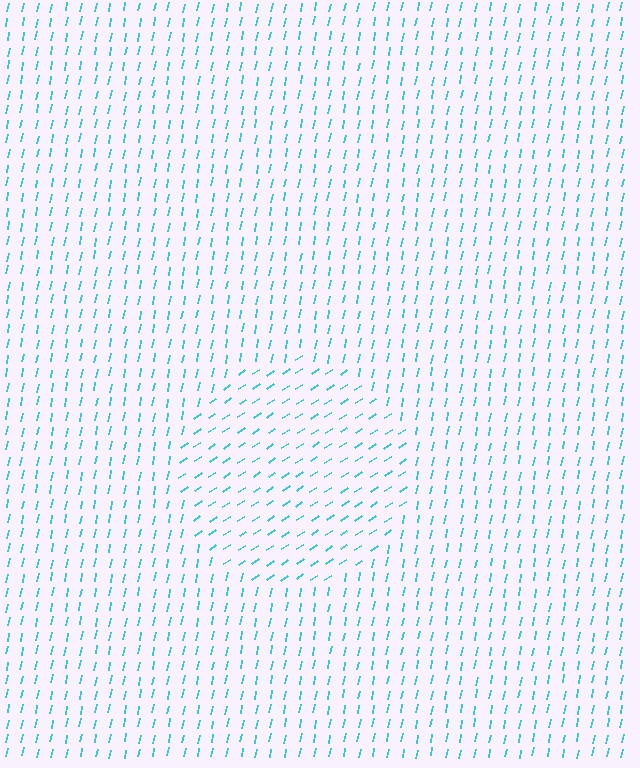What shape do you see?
I see a circle.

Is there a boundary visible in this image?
Yes, there is a texture boundary formed by a change in line orientation.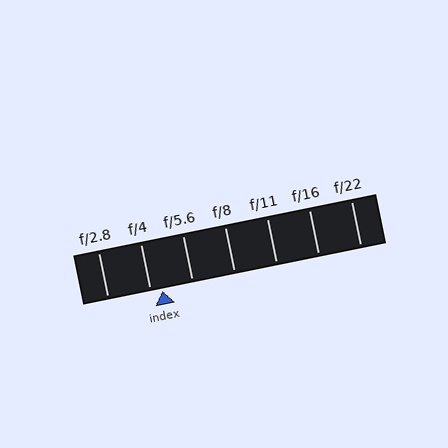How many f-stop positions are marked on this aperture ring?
There are 7 f-stop positions marked.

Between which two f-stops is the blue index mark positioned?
The index mark is between f/4 and f/5.6.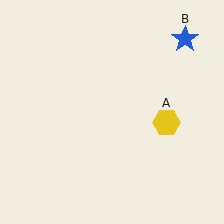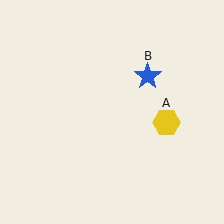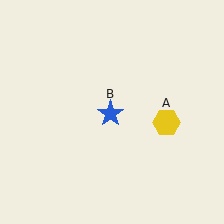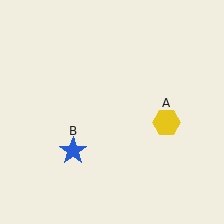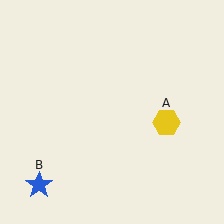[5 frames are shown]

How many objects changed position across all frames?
1 object changed position: blue star (object B).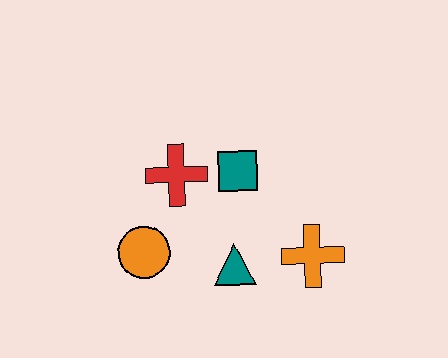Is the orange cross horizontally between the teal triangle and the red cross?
No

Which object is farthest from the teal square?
The orange circle is farthest from the teal square.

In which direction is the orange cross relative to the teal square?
The orange cross is below the teal square.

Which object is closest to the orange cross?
The teal triangle is closest to the orange cross.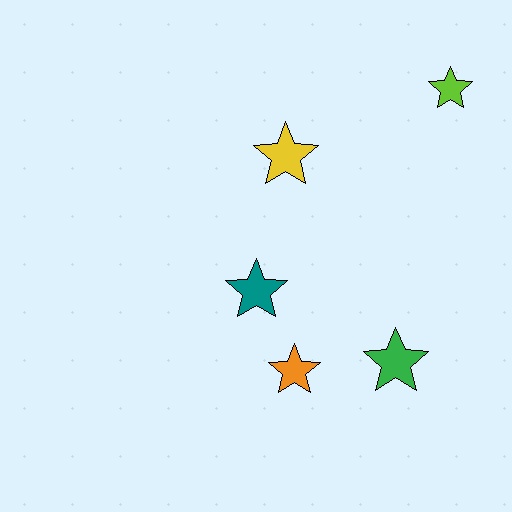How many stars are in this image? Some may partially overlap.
There are 5 stars.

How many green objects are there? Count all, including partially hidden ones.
There is 1 green object.